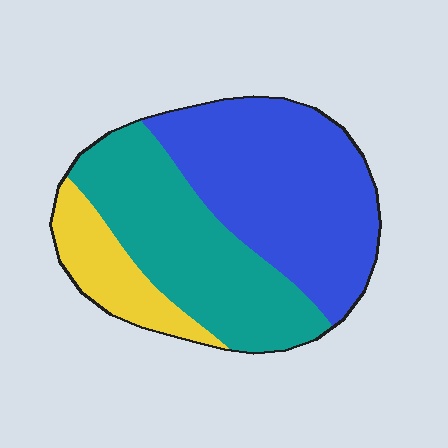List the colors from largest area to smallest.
From largest to smallest: blue, teal, yellow.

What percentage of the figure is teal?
Teal takes up about three eighths (3/8) of the figure.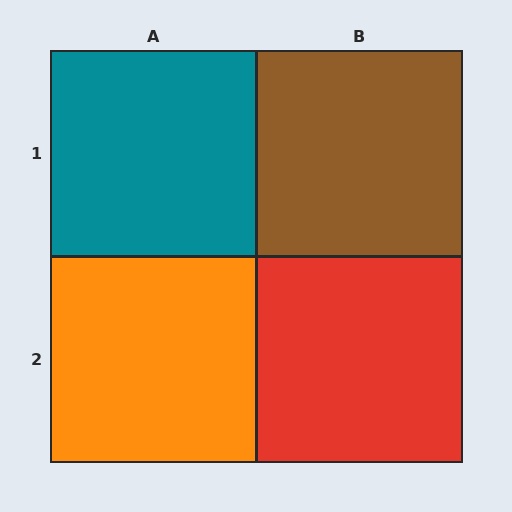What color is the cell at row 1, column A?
Teal.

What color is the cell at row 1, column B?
Brown.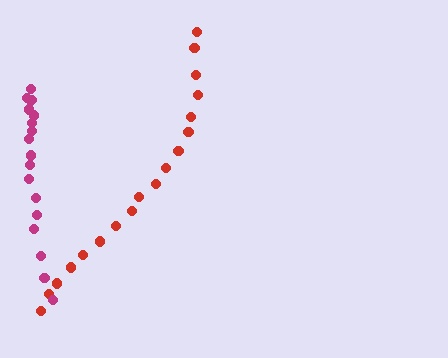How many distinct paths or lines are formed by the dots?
There are 2 distinct paths.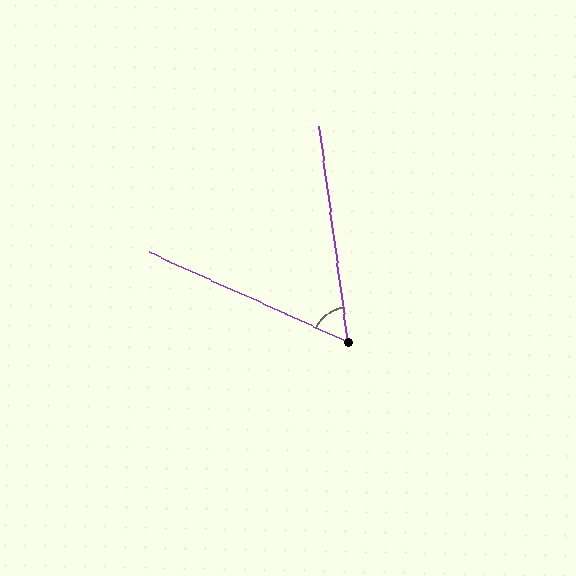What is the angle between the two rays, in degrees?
Approximately 58 degrees.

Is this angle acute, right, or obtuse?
It is acute.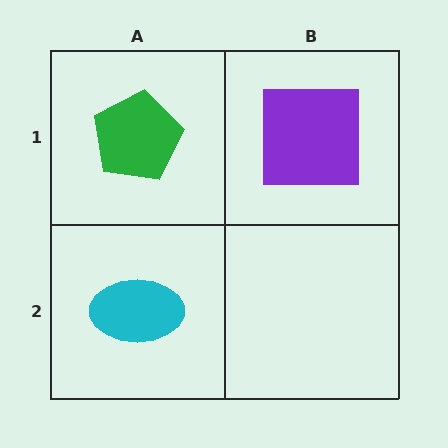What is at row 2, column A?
A cyan ellipse.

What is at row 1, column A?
A green pentagon.